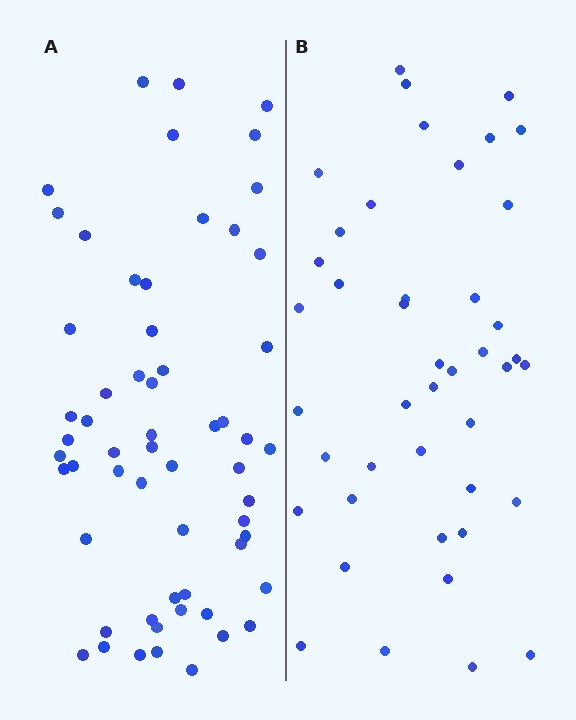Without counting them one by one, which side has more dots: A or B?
Region A (the left region) has more dots.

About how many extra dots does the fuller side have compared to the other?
Region A has approximately 15 more dots than region B.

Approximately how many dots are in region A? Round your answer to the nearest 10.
About 60 dots. (The exact count is 59, which rounds to 60.)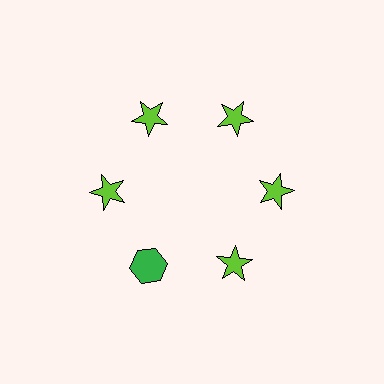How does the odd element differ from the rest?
It differs in both color (green instead of lime) and shape (hexagon instead of star).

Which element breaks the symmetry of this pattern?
The green hexagon at roughly the 7 o'clock position breaks the symmetry. All other shapes are lime stars.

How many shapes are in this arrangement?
There are 6 shapes arranged in a ring pattern.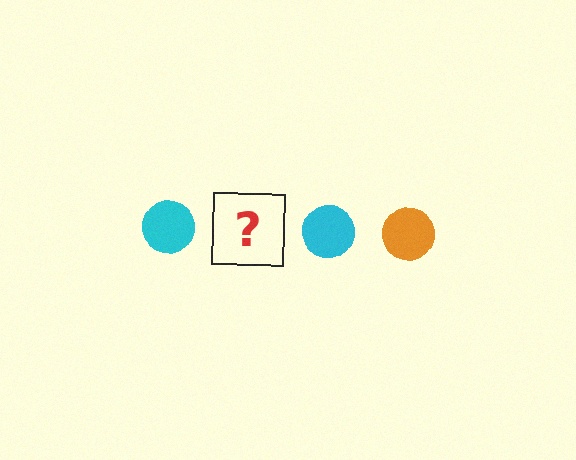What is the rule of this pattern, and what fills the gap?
The rule is that the pattern cycles through cyan, orange circles. The gap should be filled with an orange circle.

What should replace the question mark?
The question mark should be replaced with an orange circle.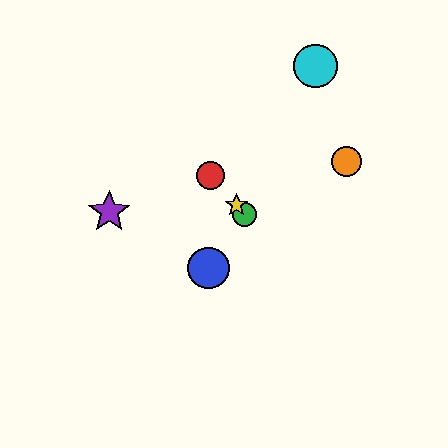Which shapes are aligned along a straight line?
The red circle, the green circle, the yellow star are aligned along a straight line.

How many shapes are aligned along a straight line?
3 shapes (the red circle, the green circle, the yellow star) are aligned along a straight line.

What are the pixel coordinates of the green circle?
The green circle is at (245, 214).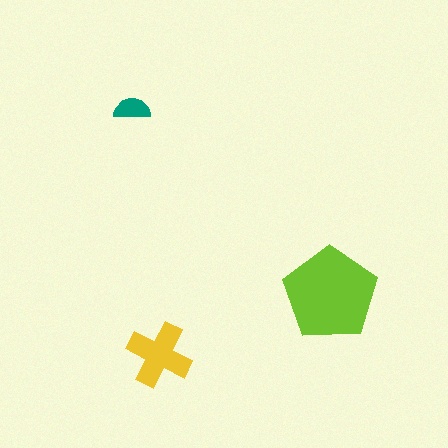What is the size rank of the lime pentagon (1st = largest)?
1st.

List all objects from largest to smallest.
The lime pentagon, the yellow cross, the teal semicircle.